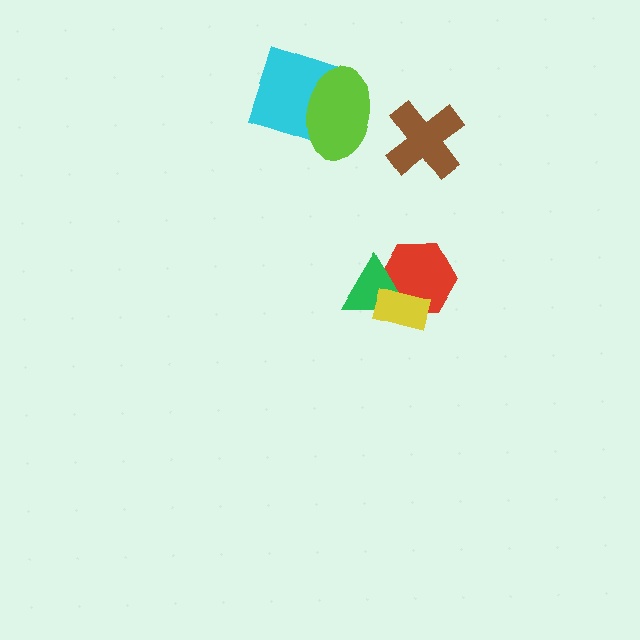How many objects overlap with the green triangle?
2 objects overlap with the green triangle.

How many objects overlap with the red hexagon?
2 objects overlap with the red hexagon.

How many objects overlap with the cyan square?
1 object overlaps with the cyan square.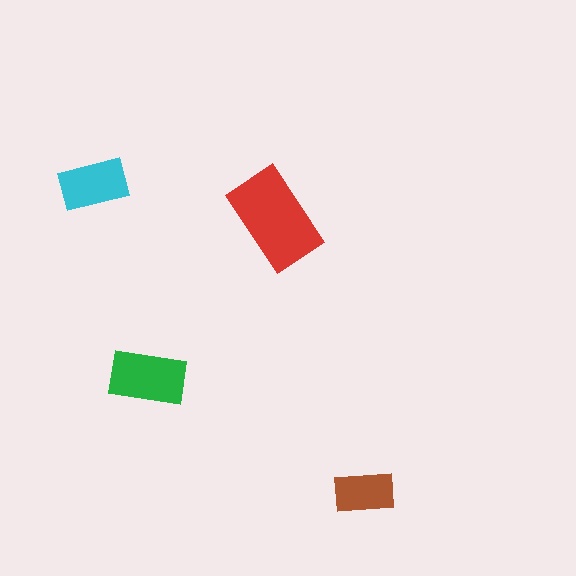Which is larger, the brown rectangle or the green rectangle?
The green one.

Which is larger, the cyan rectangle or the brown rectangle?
The cyan one.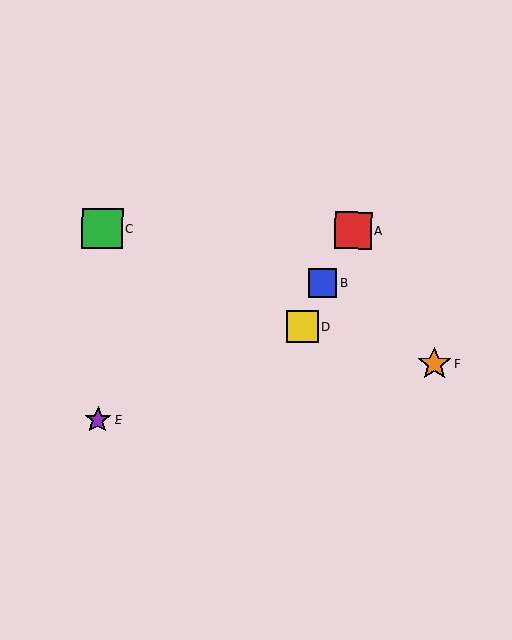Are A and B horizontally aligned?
No, A is at y≈230 and B is at y≈283.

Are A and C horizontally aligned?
Yes, both are at y≈230.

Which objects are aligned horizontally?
Objects A, C are aligned horizontally.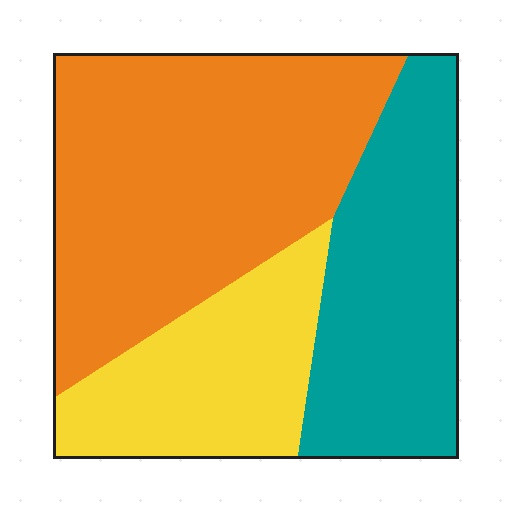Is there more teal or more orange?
Orange.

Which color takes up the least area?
Yellow, at roughly 25%.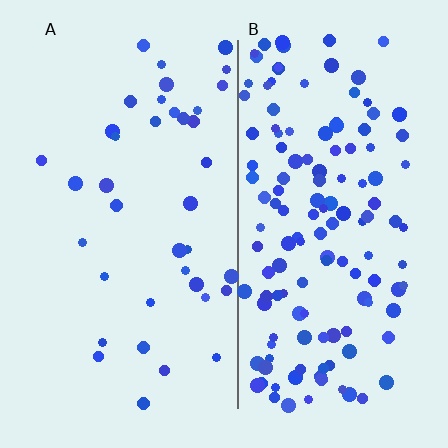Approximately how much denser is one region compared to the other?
Approximately 3.7× — region B over region A.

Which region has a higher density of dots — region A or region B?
B (the right).